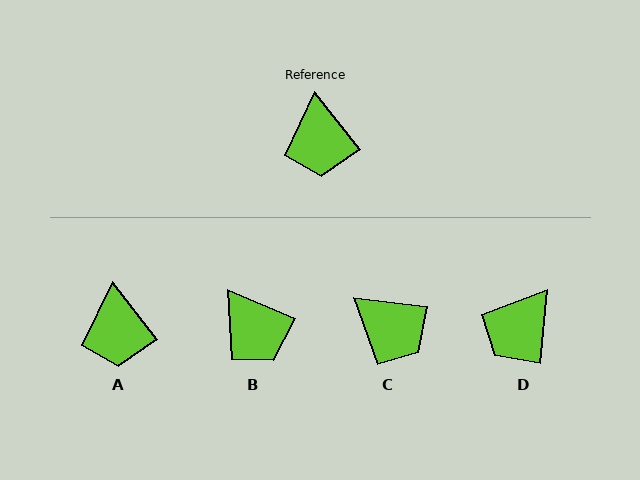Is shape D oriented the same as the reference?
No, it is off by about 43 degrees.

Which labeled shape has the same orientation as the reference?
A.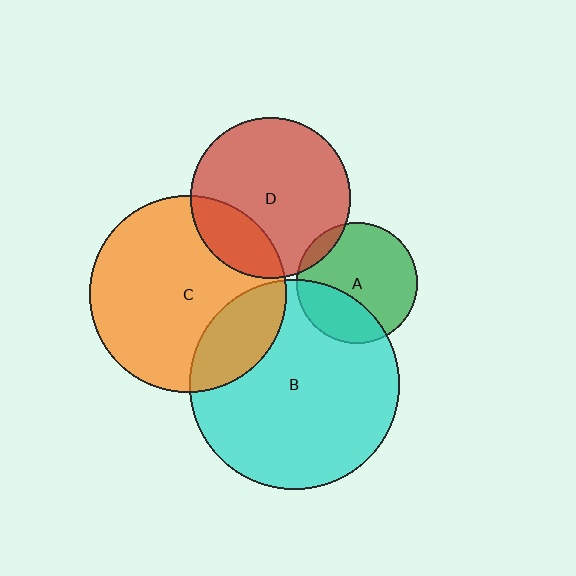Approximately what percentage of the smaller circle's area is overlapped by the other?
Approximately 25%.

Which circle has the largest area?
Circle B (cyan).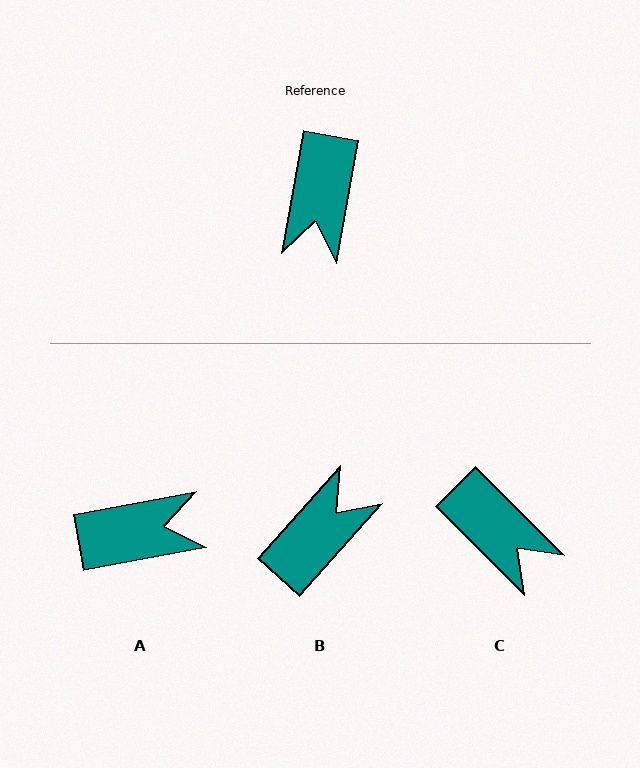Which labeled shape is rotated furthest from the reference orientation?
B, about 148 degrees away.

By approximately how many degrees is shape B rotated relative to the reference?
Approximately 148 degrees counter-clockwise.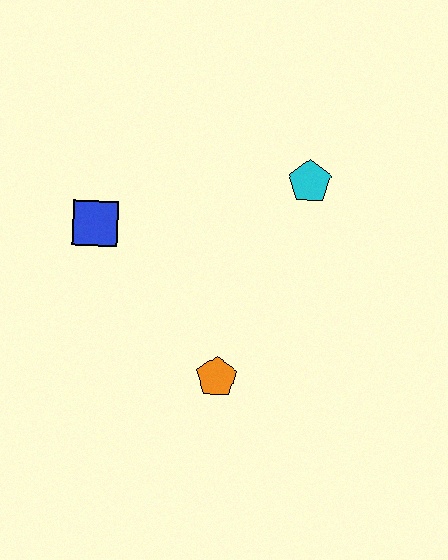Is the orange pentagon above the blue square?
No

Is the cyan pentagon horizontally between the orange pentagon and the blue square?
No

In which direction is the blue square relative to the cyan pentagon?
The blue square is to the left of the cyan pentagon.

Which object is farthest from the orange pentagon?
The cyan pentagon is farthest from the orange pentagon.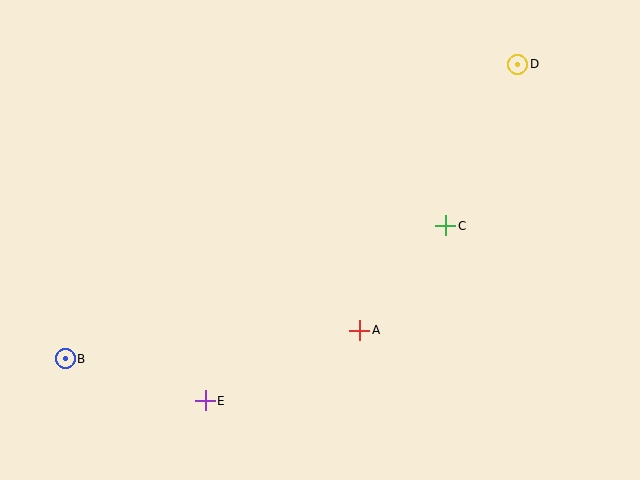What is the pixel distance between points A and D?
The distance between A and D is 309 pixels.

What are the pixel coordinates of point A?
Point A is at (360, 330).